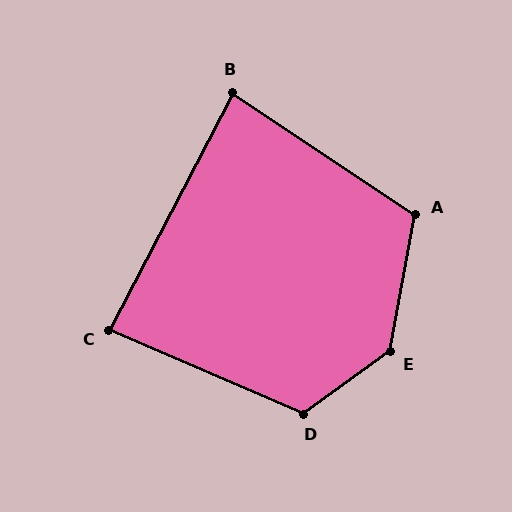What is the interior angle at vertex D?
Approximately 121 degrees (obtuse).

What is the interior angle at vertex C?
Approximately 86 degrees (approximately right).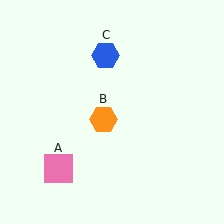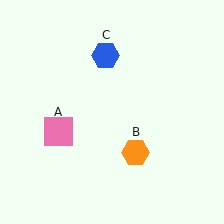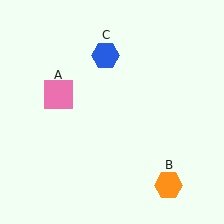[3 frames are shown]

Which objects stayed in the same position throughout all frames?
Blue hexagon (object C) remained stationary.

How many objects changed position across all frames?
2 objects changed position: pink square (object A), orange hexagon (object B).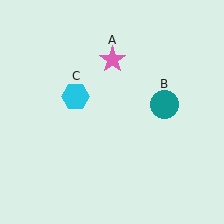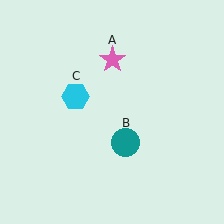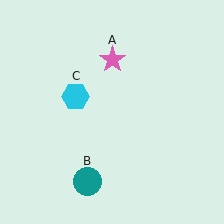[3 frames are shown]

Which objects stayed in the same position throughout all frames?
Pink star (object A) and cyan hexagon (object C) remained stationary.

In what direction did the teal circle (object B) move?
The teal circle (object B) moved down and to the left.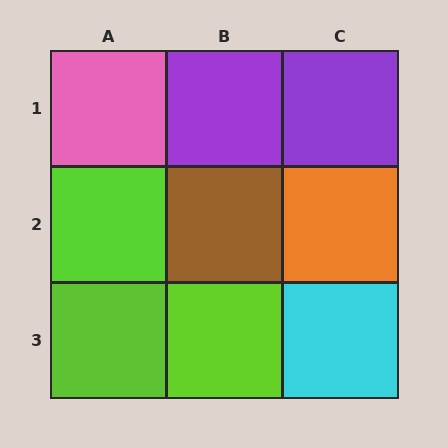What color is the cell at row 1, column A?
Pink.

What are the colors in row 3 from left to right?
Lime, lime, cyan.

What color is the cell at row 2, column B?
Brown.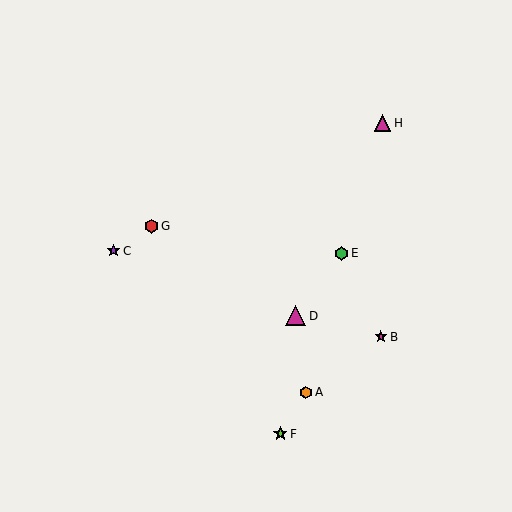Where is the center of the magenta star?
The center of the magenta star is at (381, 337).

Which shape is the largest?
The magenta triangle (labeled D) is the largest.